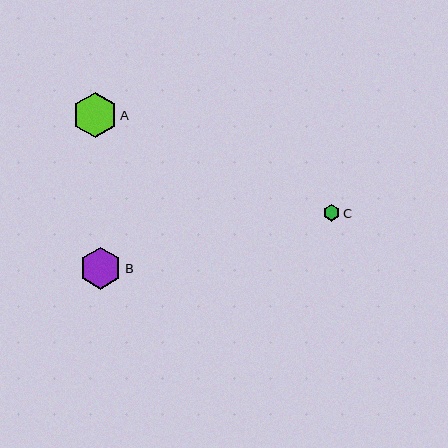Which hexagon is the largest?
Hexagon A is the largest with a size of approximately 44 pixels.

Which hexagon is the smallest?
Hexagon C is the smallest with a size of approximately 17 pixels.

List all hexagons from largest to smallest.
From largest to smallest: A, B, C.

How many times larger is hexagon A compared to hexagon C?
Hexagon A is approximately 2.6 times the size of hexagon C.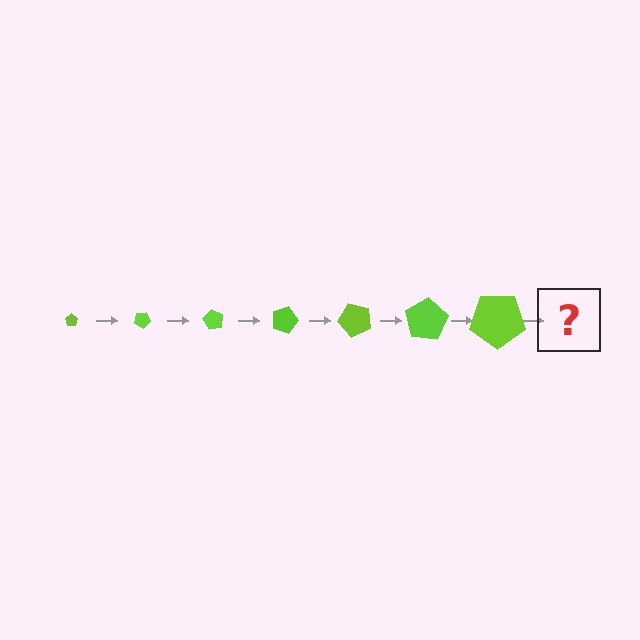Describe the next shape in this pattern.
It should be a pentagon, larger than the previous one and rotated 210 degrees from the start.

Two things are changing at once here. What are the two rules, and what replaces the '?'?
The two rules are that the pentagon grows larger each step and it rotates 30 degrees each step. The '?' should be a pentagon, larger than the previous one and rotated 210 degrees from the start.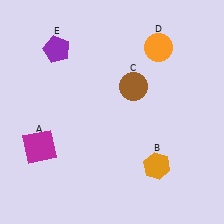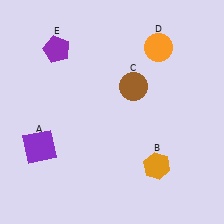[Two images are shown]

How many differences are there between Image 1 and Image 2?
There is 1 difference between the two images.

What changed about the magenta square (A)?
In Image 1, A is magenta. In Image 2, it changed to purple.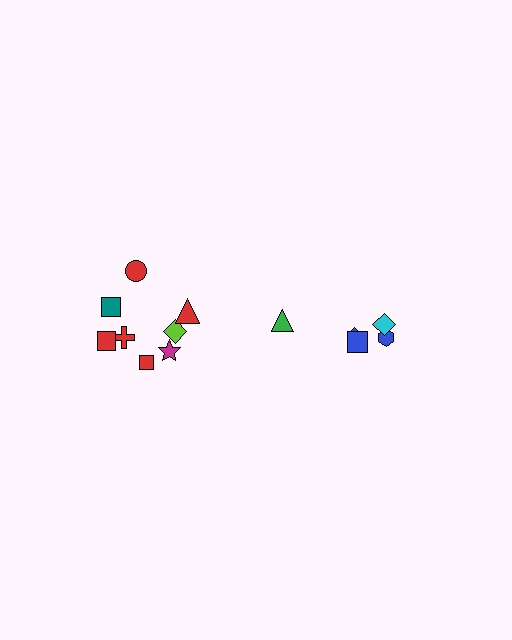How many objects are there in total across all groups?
There are 13 objects.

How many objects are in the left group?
There are 8 objects.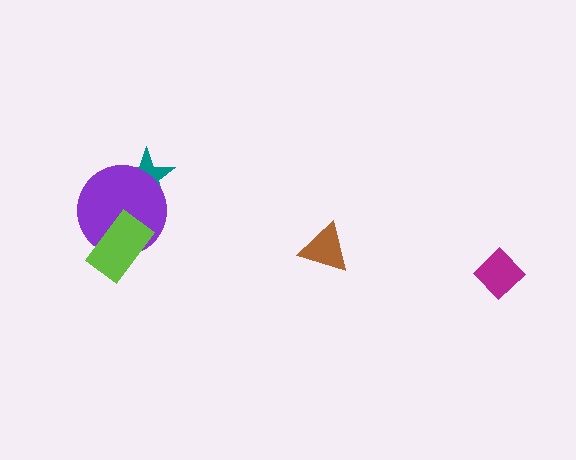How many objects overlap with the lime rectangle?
1 object overlaps with the lime rectangle.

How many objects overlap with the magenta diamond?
0 objects overlap with the magenta diamond.